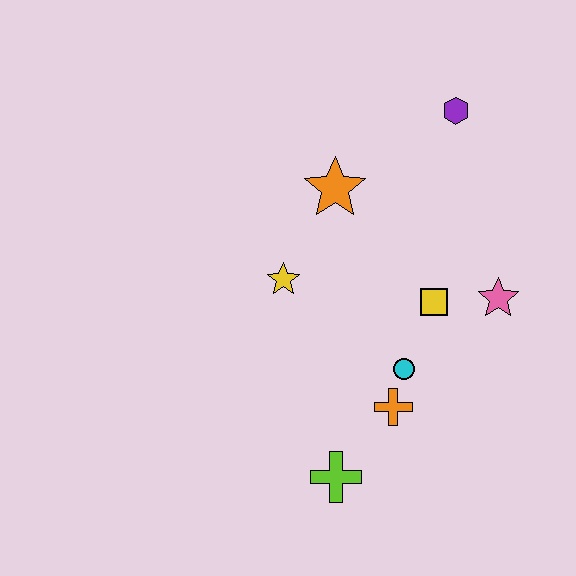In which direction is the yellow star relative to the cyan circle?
The yellow star is to the left of the cyan circle.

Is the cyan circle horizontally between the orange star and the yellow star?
No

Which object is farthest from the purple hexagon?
The lime cross is farthest from the purple hexagon.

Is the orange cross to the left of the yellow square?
Yes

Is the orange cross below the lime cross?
No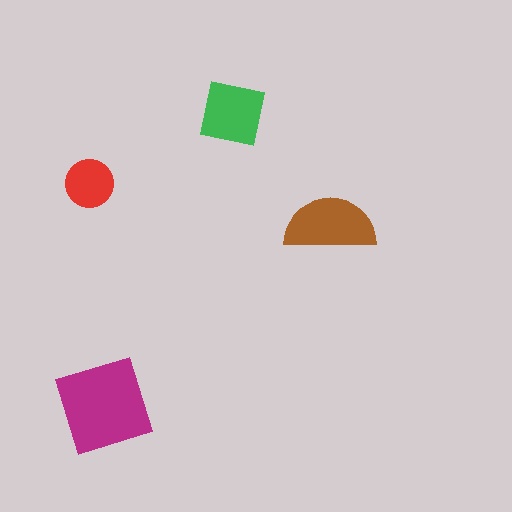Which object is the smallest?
The red circle.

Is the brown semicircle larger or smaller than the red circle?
Larger.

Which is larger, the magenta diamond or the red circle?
The magenta diamond.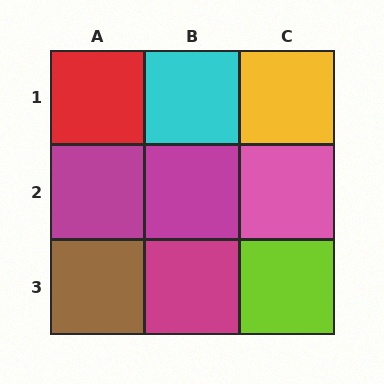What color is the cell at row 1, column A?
Red.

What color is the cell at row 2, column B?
Magenta.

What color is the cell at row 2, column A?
Magenta.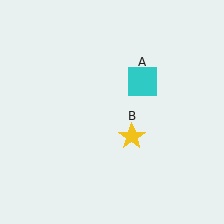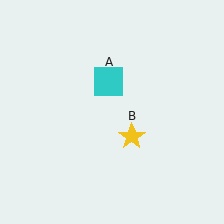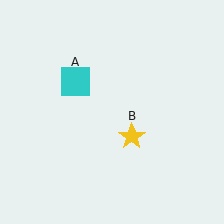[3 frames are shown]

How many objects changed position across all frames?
1 object changed position: cyan square (object A).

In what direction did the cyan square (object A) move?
The cyan square (object A) moved left.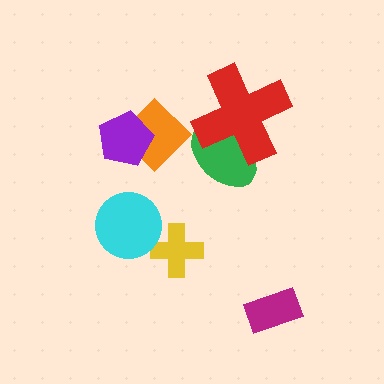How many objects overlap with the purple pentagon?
1 object overlaps with the purple pentagon.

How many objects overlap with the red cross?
1 object overlaps with the red cross.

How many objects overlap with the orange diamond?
1 object overlaps with the orange diamond.